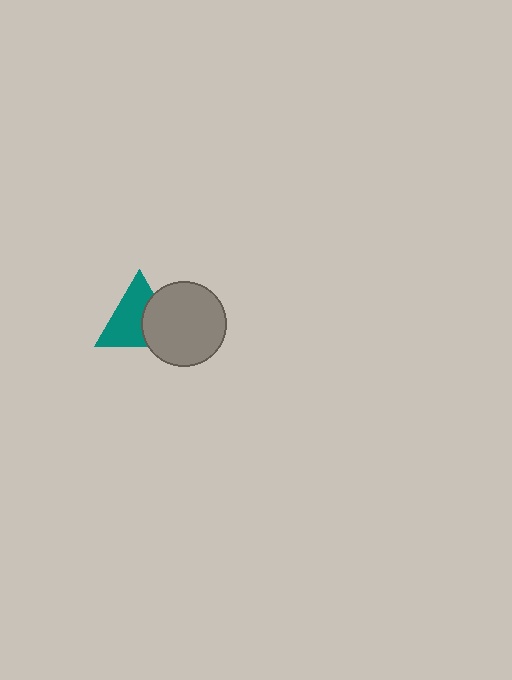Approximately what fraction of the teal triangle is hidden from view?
Roughly 37% of the teal triangle is hidden behind the gray circle.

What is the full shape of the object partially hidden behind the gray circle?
The partially hidden object is a teal triangle.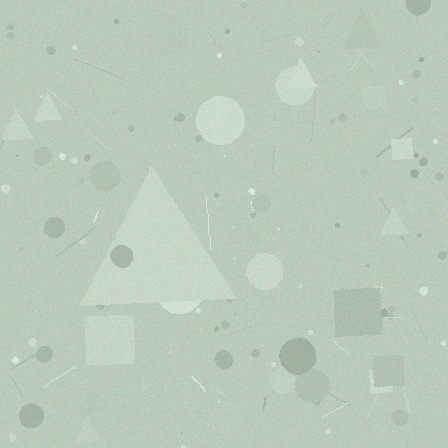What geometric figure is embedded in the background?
A triangle is embedded in the background.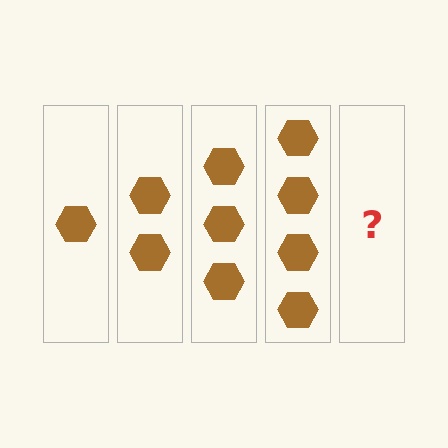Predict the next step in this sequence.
The next step is 5 hexagons.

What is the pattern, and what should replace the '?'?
The pattern is that each step adds one more hexagon. The '?' should be 5 hexagons.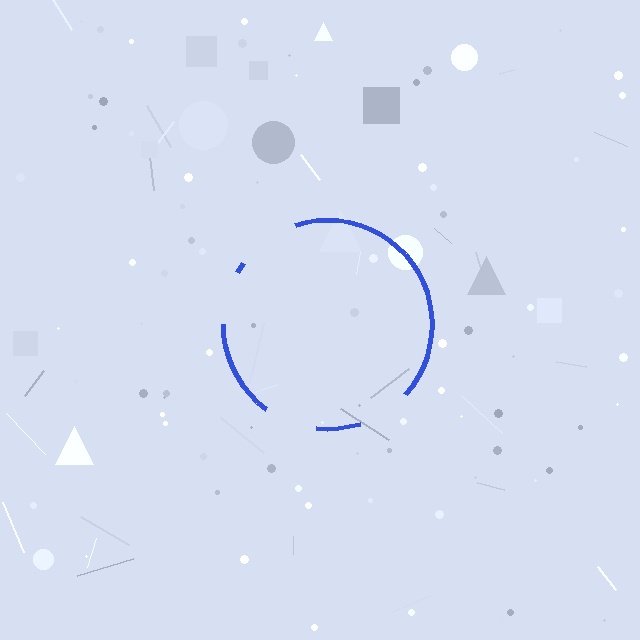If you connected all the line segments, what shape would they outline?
They would outline a circle.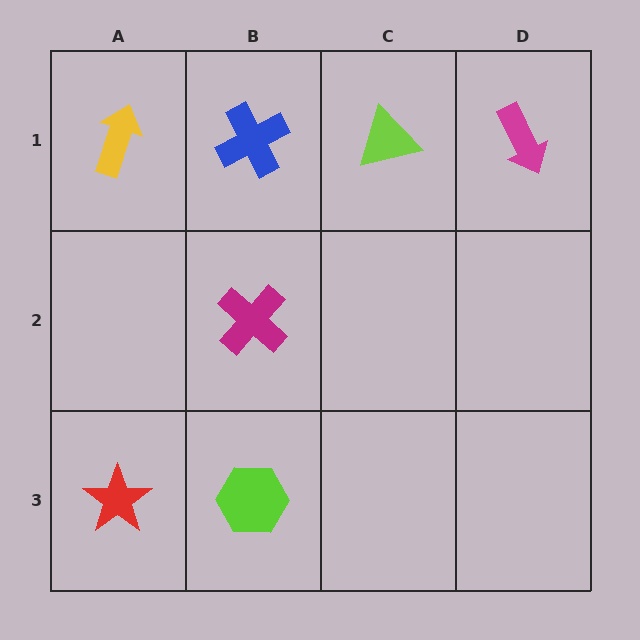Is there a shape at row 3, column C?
No, that cell is empty.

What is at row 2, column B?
A magenta cross.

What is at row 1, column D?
A magenta arrow.